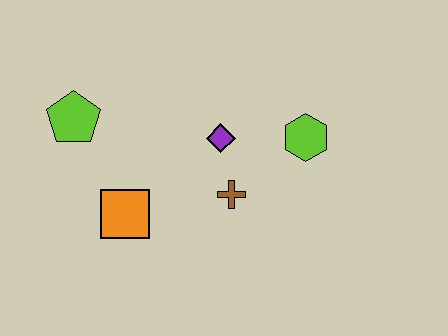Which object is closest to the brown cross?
The purple diamond is closest to the brown cross.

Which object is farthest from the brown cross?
The lime pentagon is farthest from the brown cross.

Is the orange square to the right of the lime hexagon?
No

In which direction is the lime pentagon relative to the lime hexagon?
The lime pentagon is to the left of the lime hexagon.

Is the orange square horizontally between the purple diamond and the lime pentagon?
Yes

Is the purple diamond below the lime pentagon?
Yes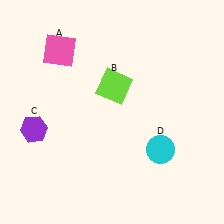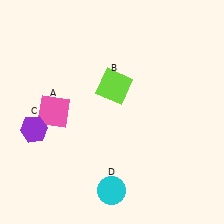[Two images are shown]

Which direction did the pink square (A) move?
The pink square (A) moved down.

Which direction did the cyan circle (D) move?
The cyan circle (D) moved left.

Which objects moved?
The objects that moved are: the pink square (A), the cyan circle (D).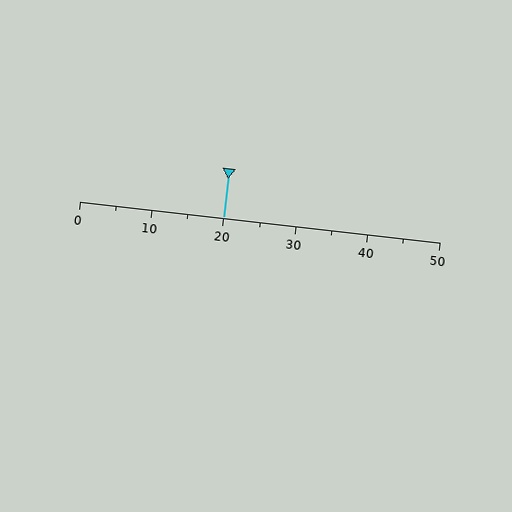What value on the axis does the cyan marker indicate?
The marker indicates approximately 20.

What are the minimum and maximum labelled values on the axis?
The axis runs from 0 to 50.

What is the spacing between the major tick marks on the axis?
The major ticks are spaced 10 apart.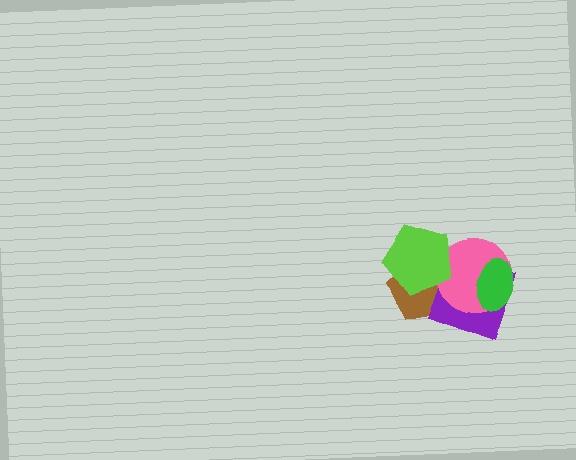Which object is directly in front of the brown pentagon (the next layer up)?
The purple diamond is directly in front of the brown pentagon.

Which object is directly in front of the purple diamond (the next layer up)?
The pink circle is directly in front of the purple diamond.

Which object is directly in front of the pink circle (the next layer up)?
The green ellipse is directly in front of the pink circle.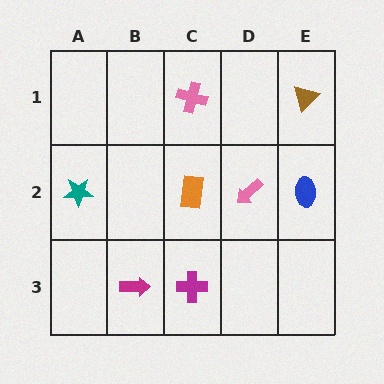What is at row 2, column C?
An orange rectangle.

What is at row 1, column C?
A pink cross.